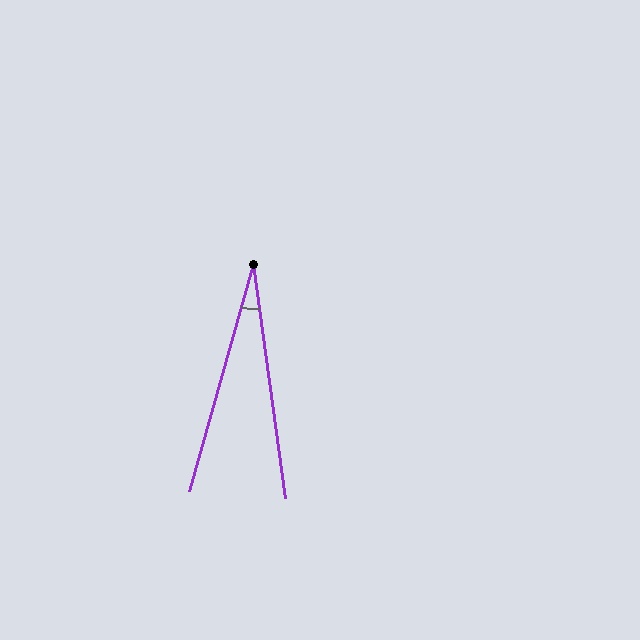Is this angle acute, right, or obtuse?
It is acute.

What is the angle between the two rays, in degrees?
Approximately 24 degrees.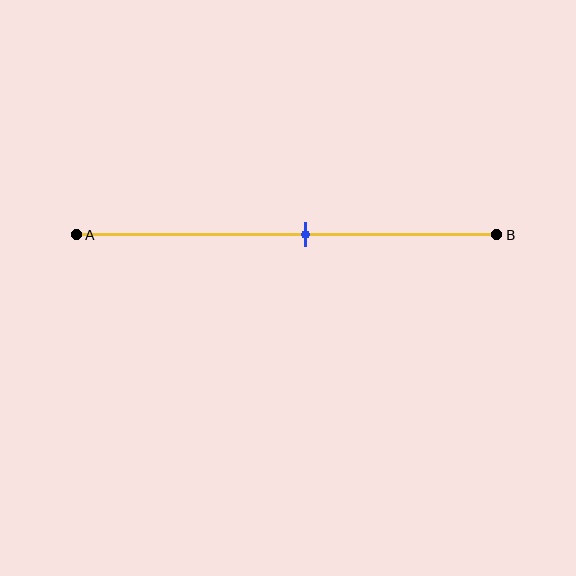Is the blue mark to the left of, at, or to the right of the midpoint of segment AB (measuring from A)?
The blue mark is to the right of the midpoint of segment AB.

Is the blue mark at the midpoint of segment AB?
No, the mark is at about 55% from A, not at the 50% midpoint.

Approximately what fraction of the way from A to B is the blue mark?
The blue mark is approximately 55% of the way from A to B.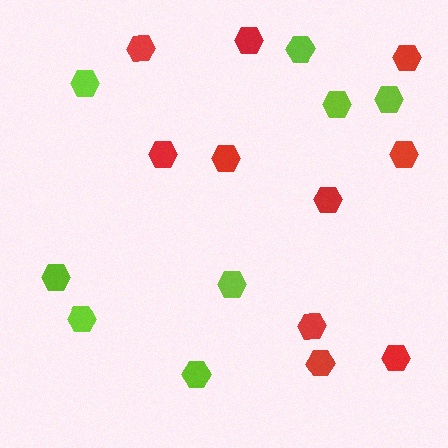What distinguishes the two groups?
There are 2 groups: one group of lime hexagons (8) and one group of red hexagons (10).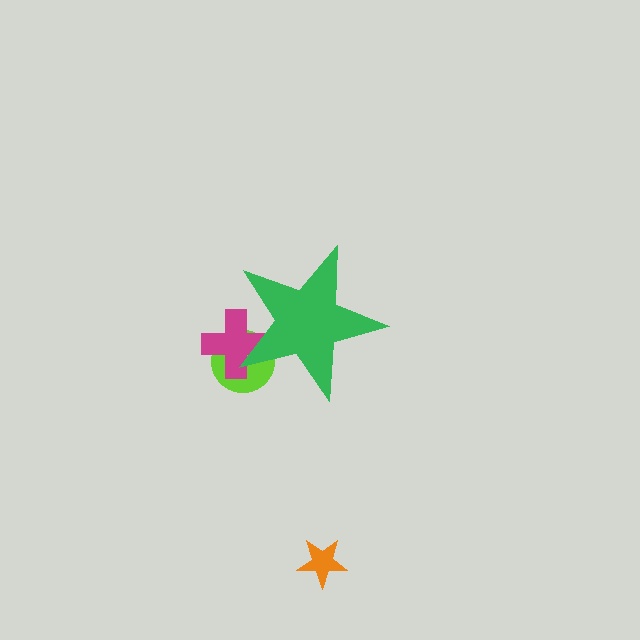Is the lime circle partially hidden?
Yes, the lime circle is partially hidden behind the green star.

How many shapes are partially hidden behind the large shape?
2 shapes are partially hidden.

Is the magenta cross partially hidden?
Yes, the magenta cross is partially hidden behind the green star.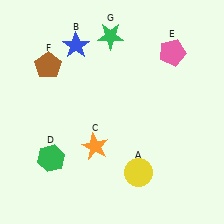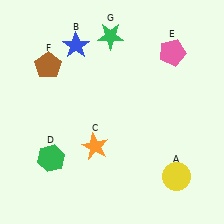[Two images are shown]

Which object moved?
The yellow circle (A) moved right.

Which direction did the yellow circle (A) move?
The yellow circle (A) moved right.